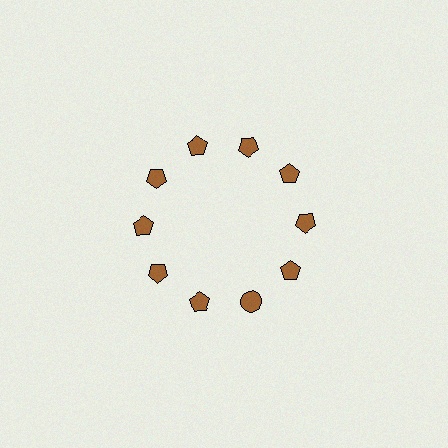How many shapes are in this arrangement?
There are 10 shapes arranged in a ring pattern.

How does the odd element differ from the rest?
It has a different shape: circle instead of pentagon.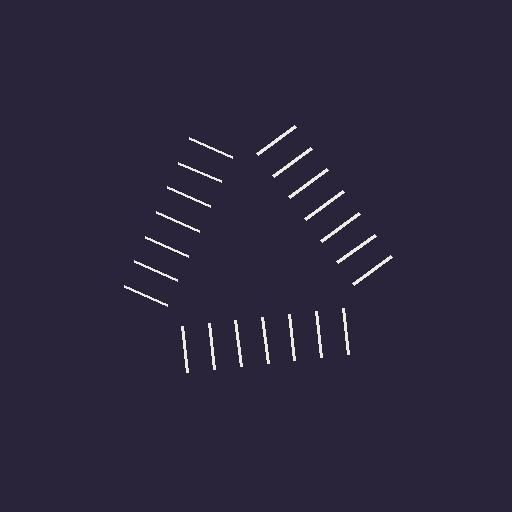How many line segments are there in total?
21 — 7 along each of the 3 edges.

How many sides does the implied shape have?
3 sides — the line-ends trace a triangle.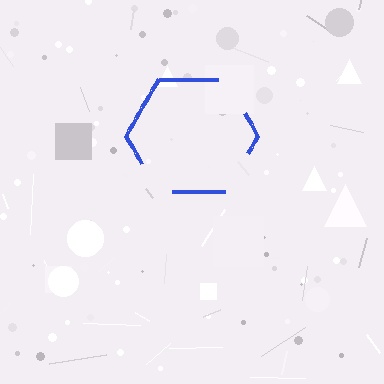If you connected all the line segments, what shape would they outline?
They would outline a hexagon.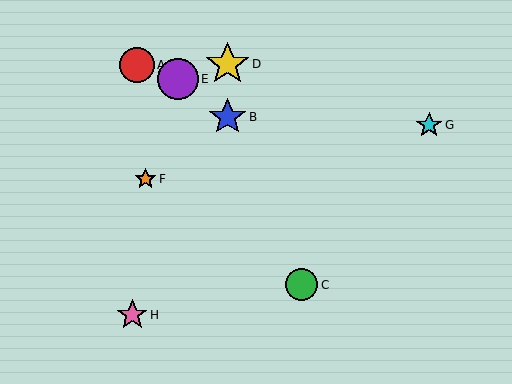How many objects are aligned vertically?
2 objects (B, D) are aligned vertically.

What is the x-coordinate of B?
Object B is at x≈227.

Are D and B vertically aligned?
Yes, both are at x≈227.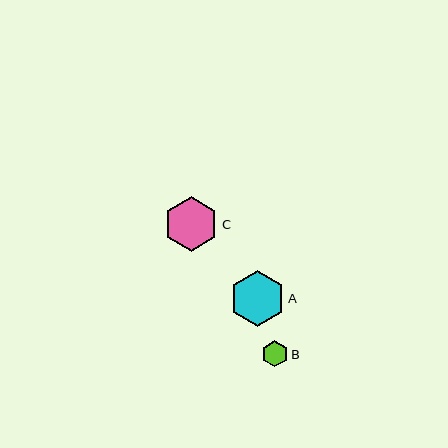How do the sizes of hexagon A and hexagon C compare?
Hexagon A and hexagon C are approximately the same size.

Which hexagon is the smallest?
Hexagon B is the smallest with a size of approximately 26 pixels.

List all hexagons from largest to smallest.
From largest to smallest: A, C, B.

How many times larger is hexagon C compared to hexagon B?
Hexagon C is approximately 2.1 times the size of hexagon B.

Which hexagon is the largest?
Hexagon A is the largest with a size of approximately 55 pixels.